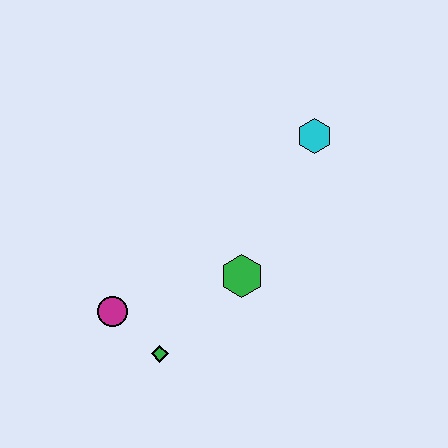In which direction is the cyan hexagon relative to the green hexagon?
The cyan hexagon is above the green hexagon.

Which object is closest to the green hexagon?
The green diamond is closest to the green hexagon.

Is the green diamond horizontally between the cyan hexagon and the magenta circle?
Yes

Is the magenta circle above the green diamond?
Yes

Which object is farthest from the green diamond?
The cyan hexagon is farthest from the green diamond.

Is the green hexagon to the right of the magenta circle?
Yes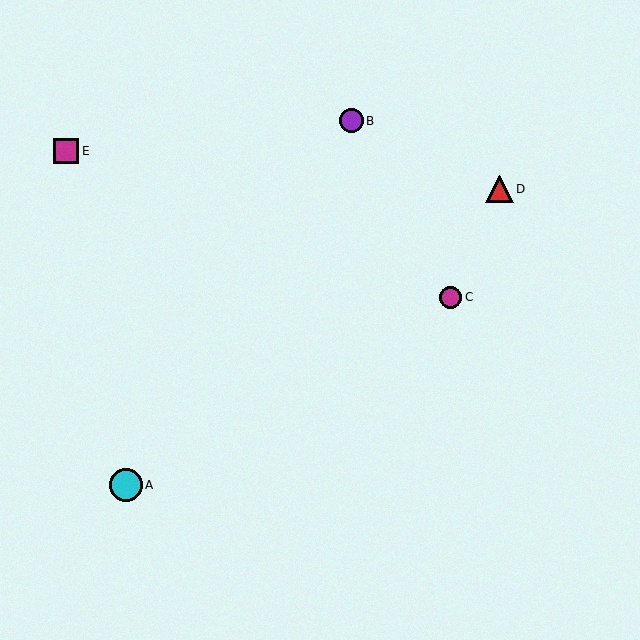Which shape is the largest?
The cyan circle (labeled A) is the largest.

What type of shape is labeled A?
Shape A is a cyan circle.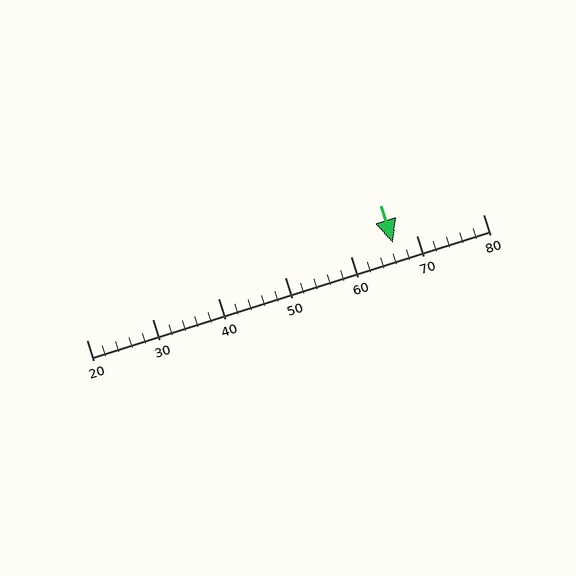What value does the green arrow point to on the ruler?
The green arrow points to approximately 66.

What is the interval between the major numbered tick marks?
The major tick marks are spaced 10 units apart.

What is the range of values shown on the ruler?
The ruler shows values from 20 to 80.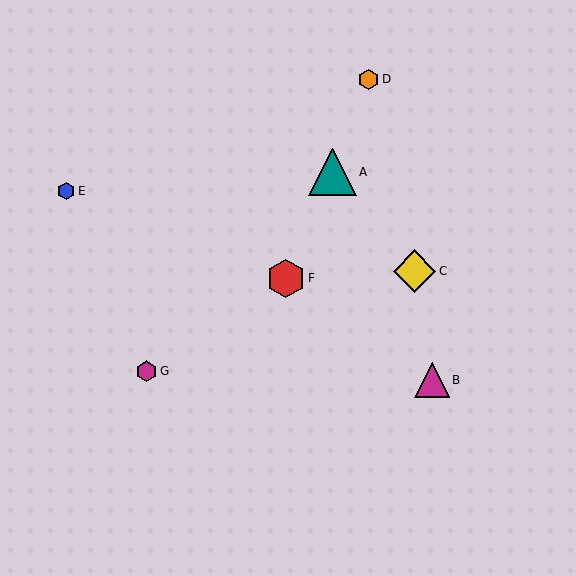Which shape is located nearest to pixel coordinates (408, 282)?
The yellow diamond (labeled C) at (415, 271) is nearest to that location.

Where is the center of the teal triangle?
The center of the teal triangle is at (332, 172).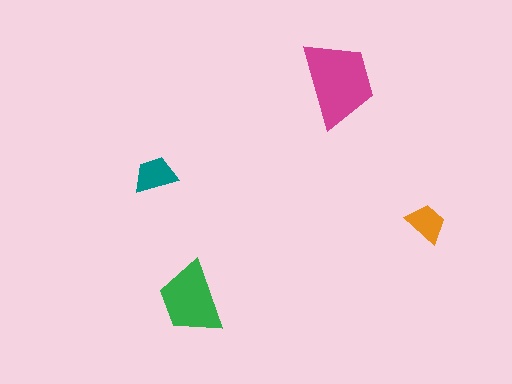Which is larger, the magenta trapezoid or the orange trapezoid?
The magenta one.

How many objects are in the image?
There are 4 objects in the image.